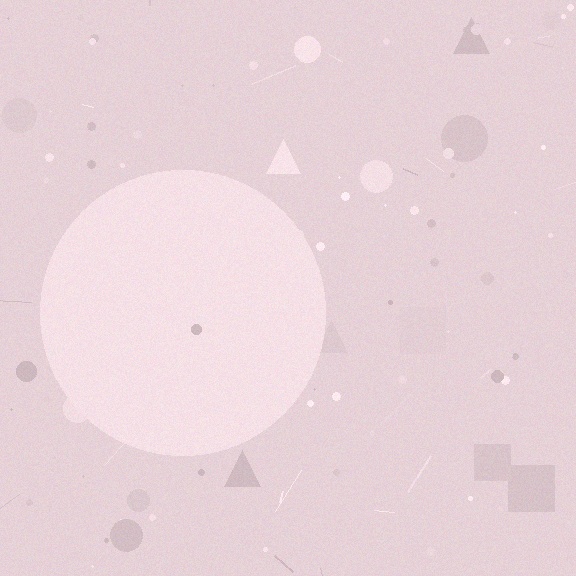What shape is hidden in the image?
A circle is hidden in the image.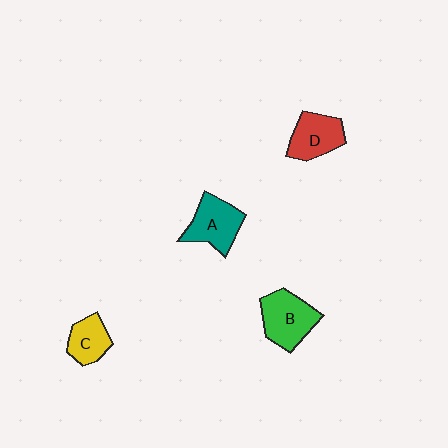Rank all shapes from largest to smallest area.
From largest to smallest: B (green), A (teal), D (red), C (yellow).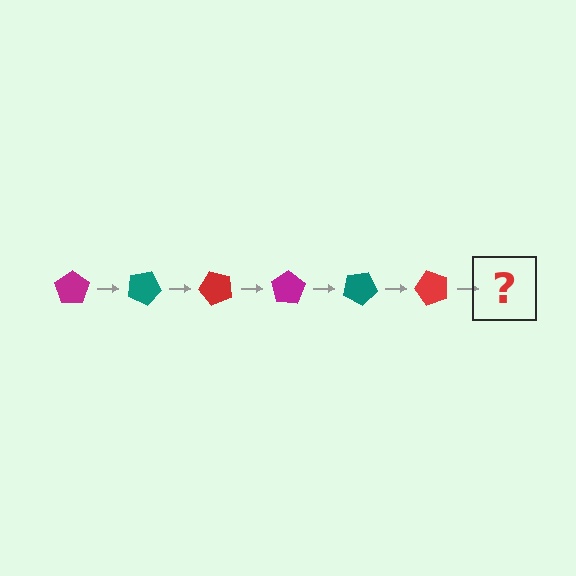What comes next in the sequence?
The next element should be a magenta pentagon, rotated 150 degrees from the start.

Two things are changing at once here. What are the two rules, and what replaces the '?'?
The two rules are that it rotates 25 degrees each step and the color cycles through magenta, teal, and red. The '?' should be a magenta pentagon, rotated 150 degrees from the start.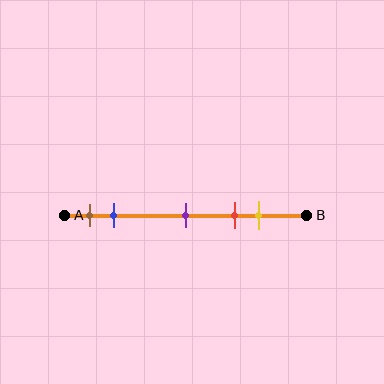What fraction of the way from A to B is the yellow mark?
The yellow mark is approximately 80% (0.8) of the way from A to B.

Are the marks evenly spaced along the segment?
No, the marks are not evenly spaced.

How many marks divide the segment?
There are 5 marks dividing the segment.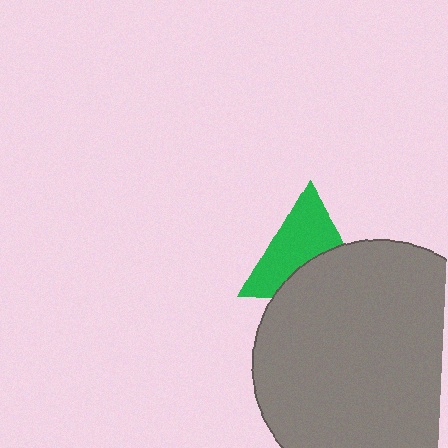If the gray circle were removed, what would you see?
You would see the complete green triangle.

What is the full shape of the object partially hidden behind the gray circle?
The partially hidden object is a green triangle.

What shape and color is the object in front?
The object in front is a gray circle.